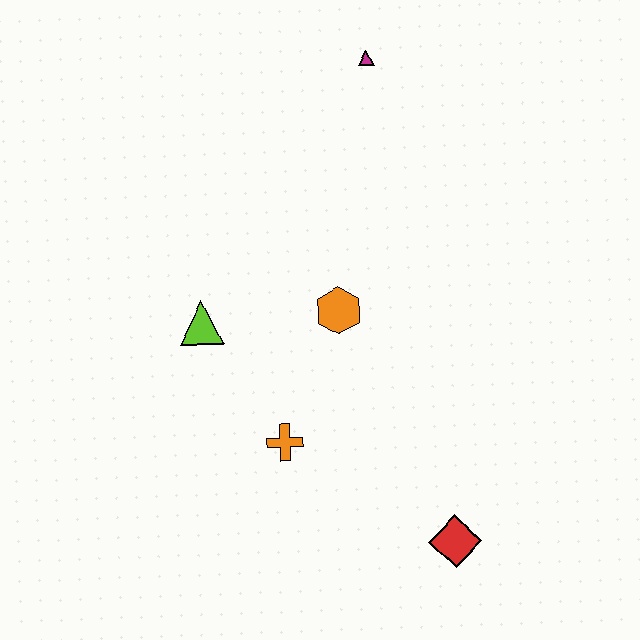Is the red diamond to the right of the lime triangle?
Yes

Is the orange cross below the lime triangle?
Yes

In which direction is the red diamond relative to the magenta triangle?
The red diamond is below the magenta triangle.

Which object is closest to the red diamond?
The orange cross is closest to the red diamond.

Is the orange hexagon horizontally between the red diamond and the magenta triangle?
No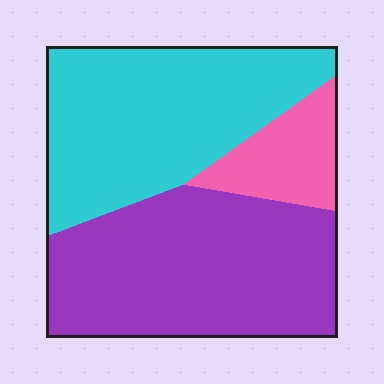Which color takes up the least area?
Pink, at roughly 10%.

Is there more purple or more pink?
Purple.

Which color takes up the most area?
Purple, at roughly 45%.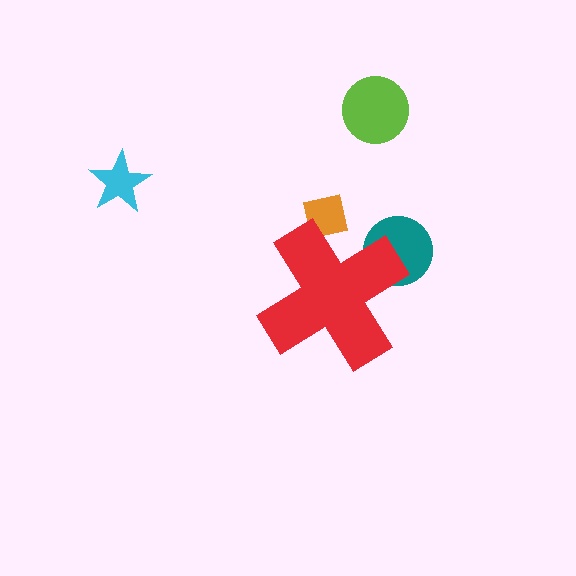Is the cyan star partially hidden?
No, the cyan star is fully visible.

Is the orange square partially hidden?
Yes, the orange square is partially hidden behind the red cross.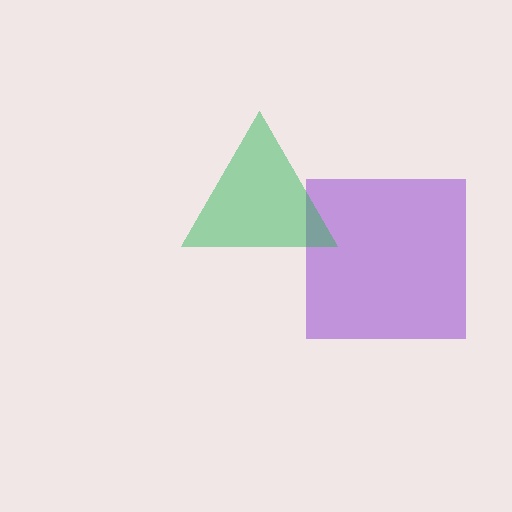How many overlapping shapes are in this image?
There are 2 overlapping shapes in the image.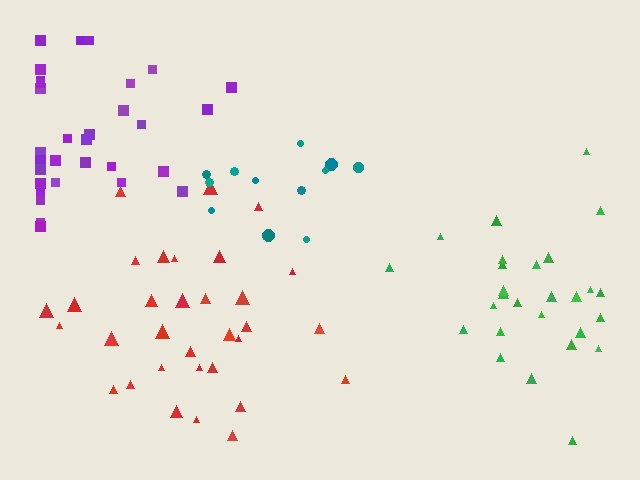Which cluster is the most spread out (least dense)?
Red.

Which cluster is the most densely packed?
Teal.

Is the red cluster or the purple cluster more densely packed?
Purple.